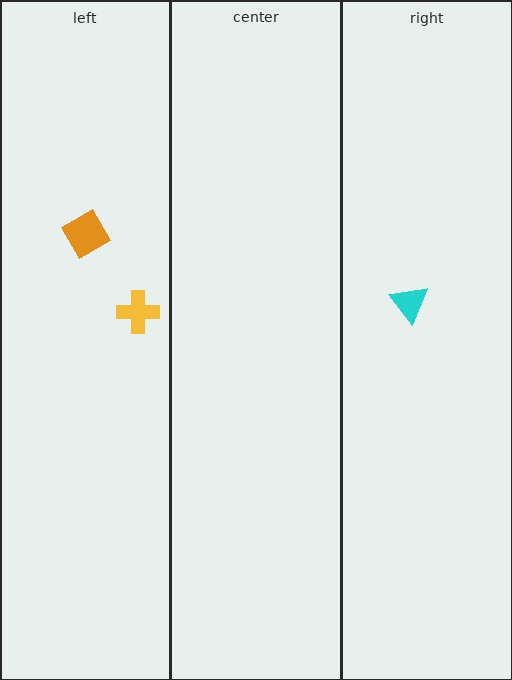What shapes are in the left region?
The yellow cross, the orange diamond.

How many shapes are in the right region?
1.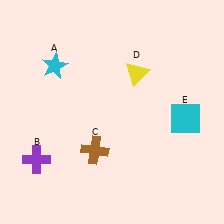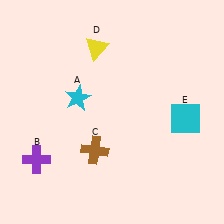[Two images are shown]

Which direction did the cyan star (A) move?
The cyan star (A) moved down.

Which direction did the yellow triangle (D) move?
The yellow triangle (D) moved left.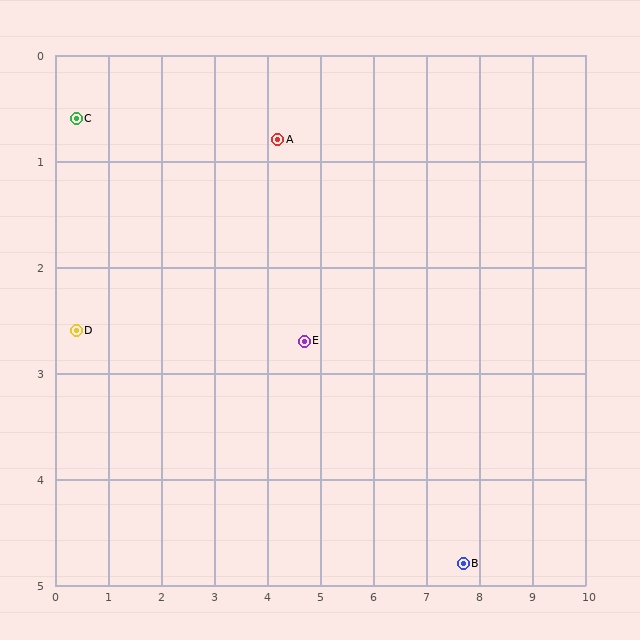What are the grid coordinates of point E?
Point E is at approximately (4.7, 2.7).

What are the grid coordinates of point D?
Point D is at approximately (0.4, 2.6).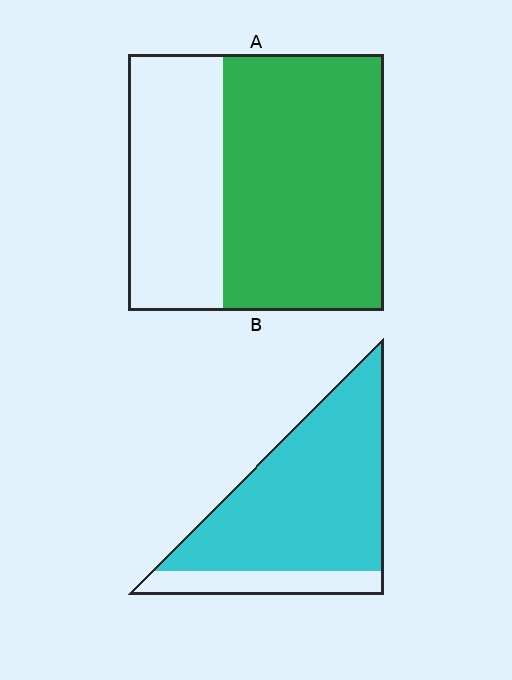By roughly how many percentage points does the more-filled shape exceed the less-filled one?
By roughly 20 percentage points (B over A).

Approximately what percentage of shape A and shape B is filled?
A is approximately 65% and B is approximately 80%.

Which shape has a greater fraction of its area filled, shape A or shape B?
Shape B.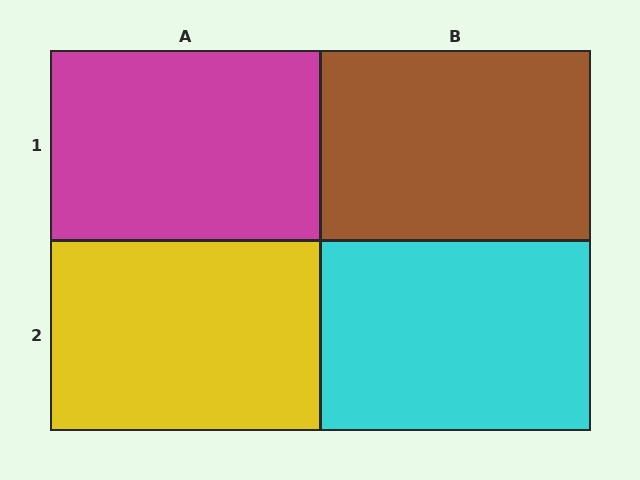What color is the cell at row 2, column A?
Yellow.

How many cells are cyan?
1 cell is cyan.